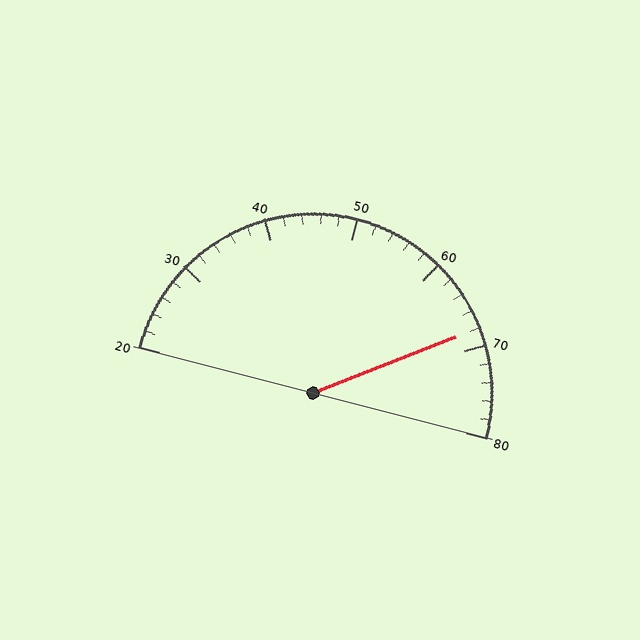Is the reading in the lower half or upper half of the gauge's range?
The reading is in the upper half of the range (20 to 80).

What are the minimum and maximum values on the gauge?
The gauge ranges from 20 to 80.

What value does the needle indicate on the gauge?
The needle indicates approximately 68.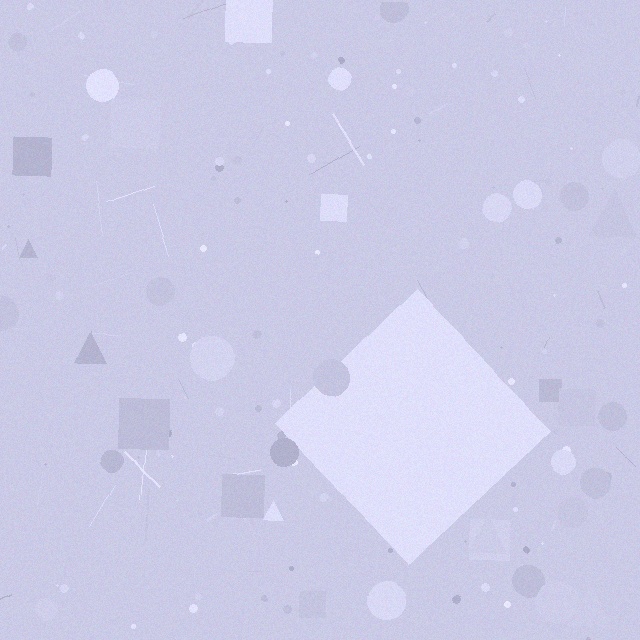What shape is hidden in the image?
A diamond is hidden in the image.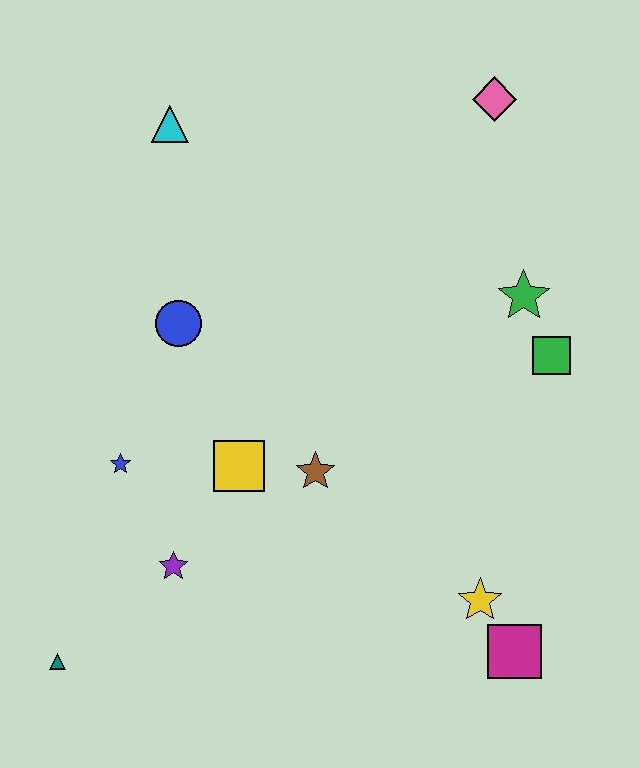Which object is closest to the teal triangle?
The purple star is closest to the teal triangle.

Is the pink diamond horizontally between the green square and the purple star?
Yes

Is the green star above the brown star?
Yes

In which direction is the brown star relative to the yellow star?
The brown star is to the left of the yellow star.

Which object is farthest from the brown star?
The pink diamond is farthest from the brown star.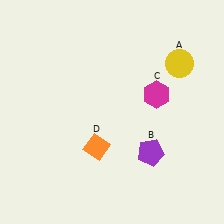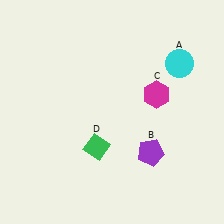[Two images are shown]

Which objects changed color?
A changed from yellow to cyan. D changed from orange to green.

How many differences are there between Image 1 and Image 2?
There are 2 differences between the two images.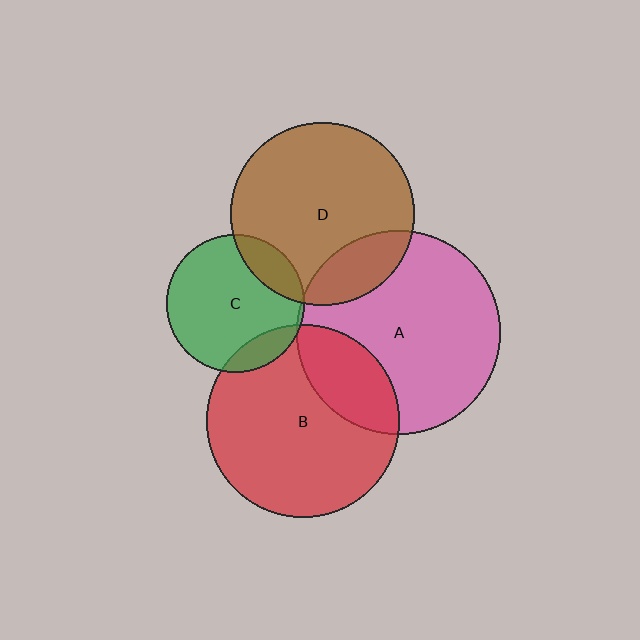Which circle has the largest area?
Circle A (pink).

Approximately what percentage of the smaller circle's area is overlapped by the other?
Approximately 25%.